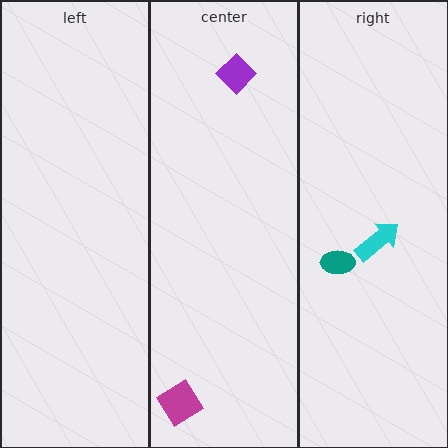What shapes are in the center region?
The magenta diamond, the purple diamond.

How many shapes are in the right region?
2.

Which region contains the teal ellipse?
The right region.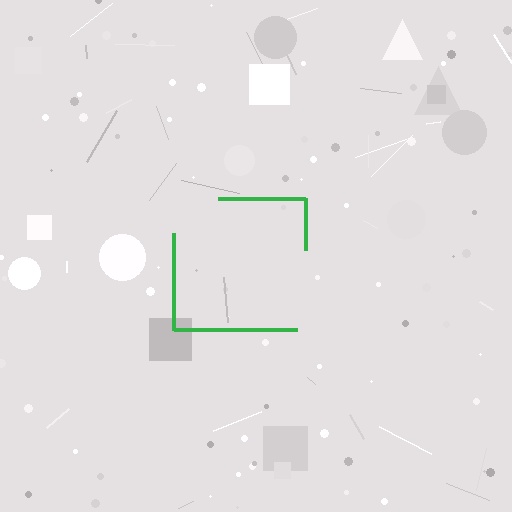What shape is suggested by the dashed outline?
The dashed outline suggests a square.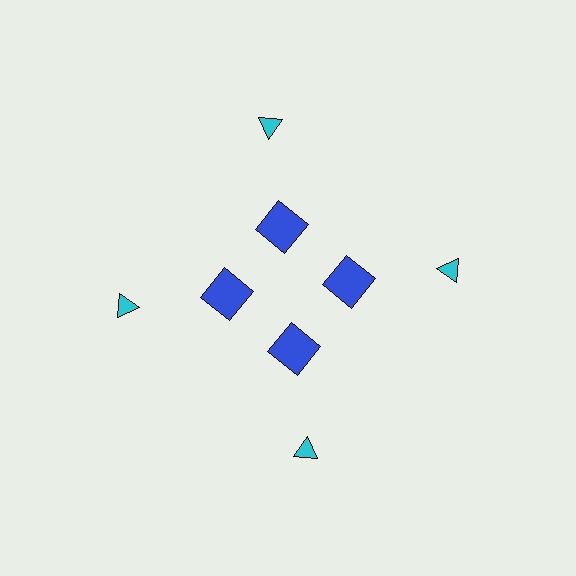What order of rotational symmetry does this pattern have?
This pattern has 4-fold rotational symmetry.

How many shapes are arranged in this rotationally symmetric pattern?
There are 8 shapes, arranged in 4 groups of 2.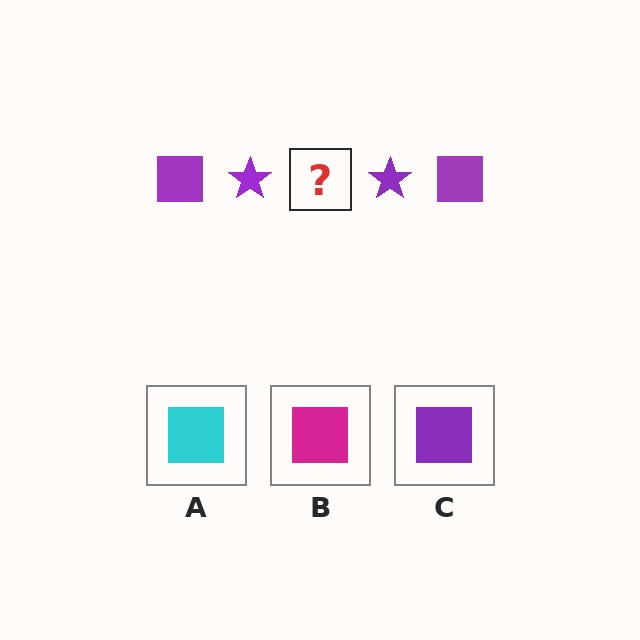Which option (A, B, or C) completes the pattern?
C.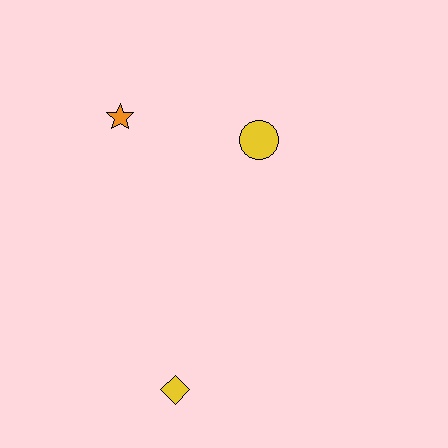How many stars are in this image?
There is 1 star.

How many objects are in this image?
There are 3 objects.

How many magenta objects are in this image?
There are no magenta objects.